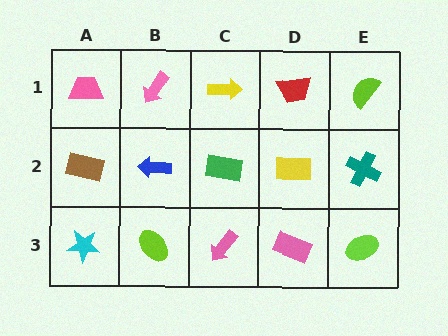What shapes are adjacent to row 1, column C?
A green rectangle (row 2, column C), a pink arrow (row 1, column B), a red trapezoid (row 1, column D).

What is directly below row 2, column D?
A pink rectangle.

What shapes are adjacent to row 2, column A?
A pink trapezoid (row 1, column A), a cyan star (row 3, column A), a blue arrow (row 2, column B).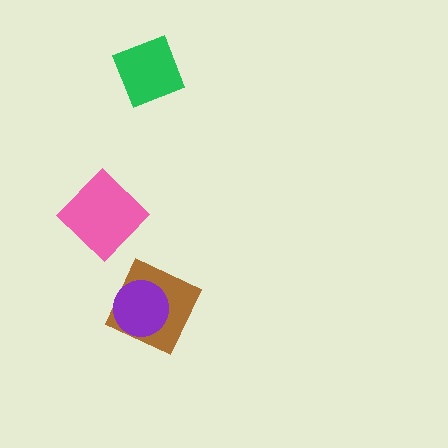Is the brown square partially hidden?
Yes, it is partially covered by another shape.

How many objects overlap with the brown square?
1 object overlaps with the brown square.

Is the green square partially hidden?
No, no other shape covers it.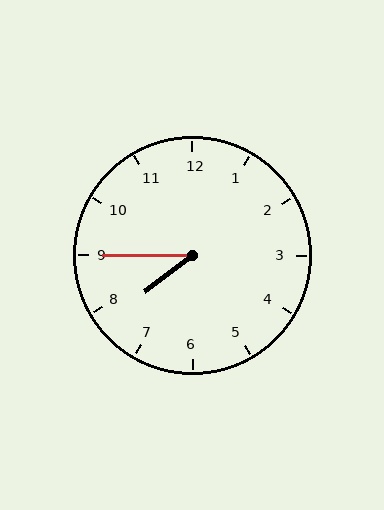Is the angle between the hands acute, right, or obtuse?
It is acute.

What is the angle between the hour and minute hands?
Approximately 38 degrees.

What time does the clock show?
7:45.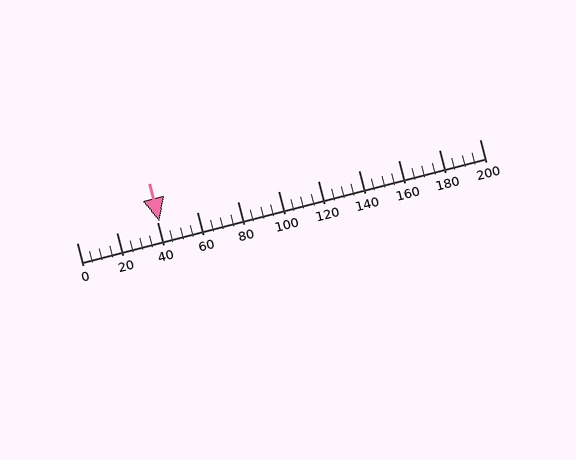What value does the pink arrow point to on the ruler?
The pink arrow points to approximately 41.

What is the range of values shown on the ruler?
The ruler shows values from 0 to 200.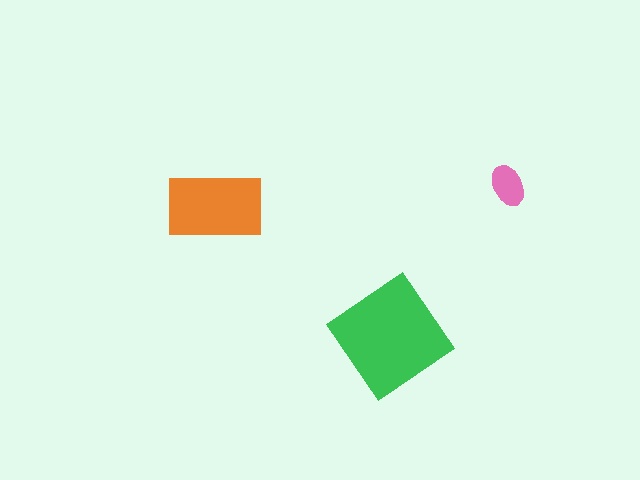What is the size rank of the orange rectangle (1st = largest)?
2nd.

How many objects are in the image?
There are 3 objects in the image.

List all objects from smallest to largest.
The pink ellipse, the orange rectangle, the green diamond.